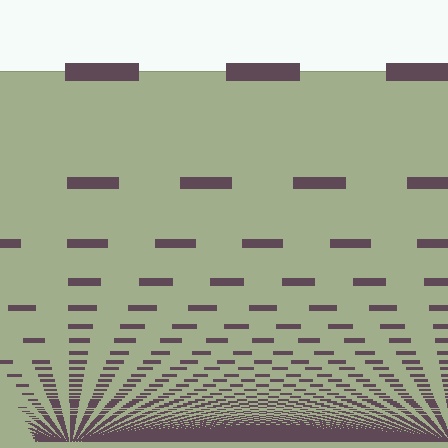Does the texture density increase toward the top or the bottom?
Density increases toward the bottom.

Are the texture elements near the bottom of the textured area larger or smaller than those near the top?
Smaller. The gradient is inverted — elements near the bottom are smaller and denser.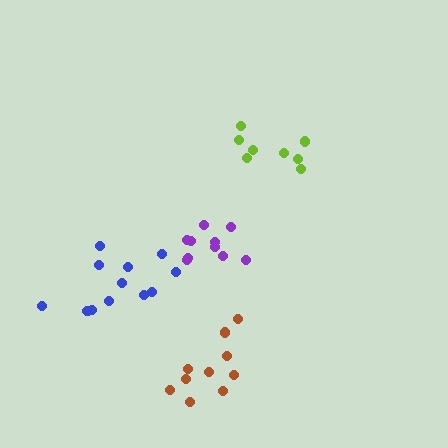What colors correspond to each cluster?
The clusters are colored: brown, purple, lime, blue.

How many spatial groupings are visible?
There are 4 spatial groupings.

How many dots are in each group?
Group 1: 10 dots, Group 2: 10 dots, Group 3: 8 dots, Group 4: 12 dots (40 total).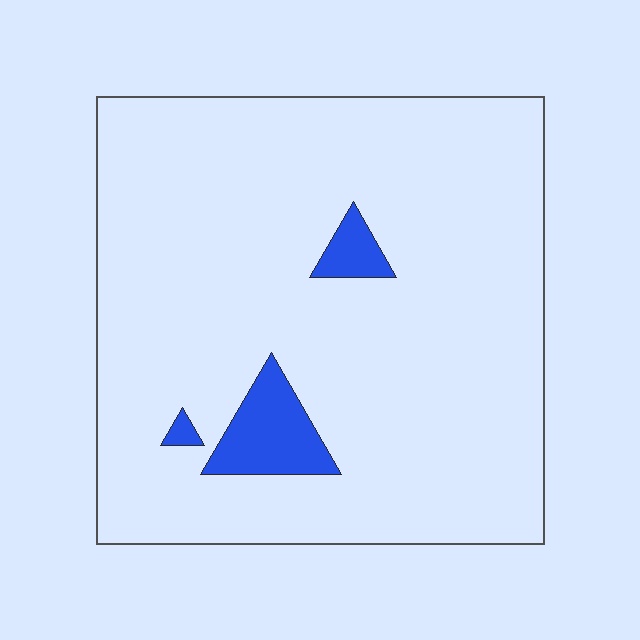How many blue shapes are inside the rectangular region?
3.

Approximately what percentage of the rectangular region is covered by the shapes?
Approximately 5%.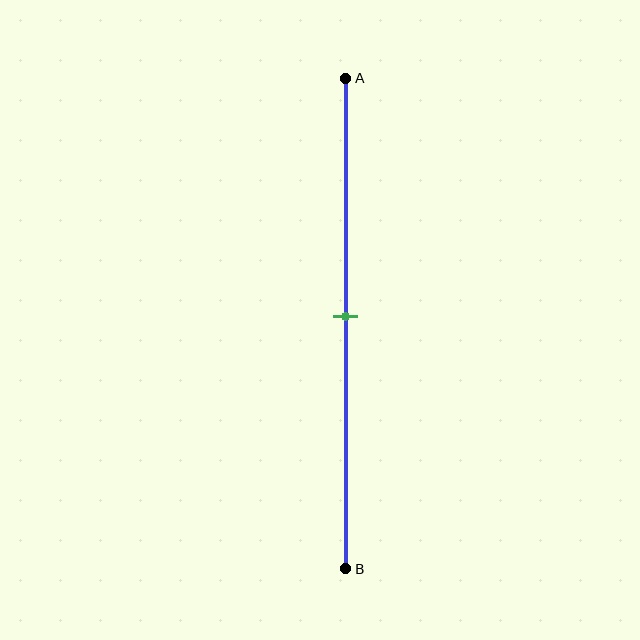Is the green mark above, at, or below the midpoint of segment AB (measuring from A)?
The green mark is approximately at the midpoint of segment AB.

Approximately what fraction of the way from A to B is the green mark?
The green mark is approximately 50% of the way from A to B.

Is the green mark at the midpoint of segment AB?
Yes, the mark is approximately at the midpoint.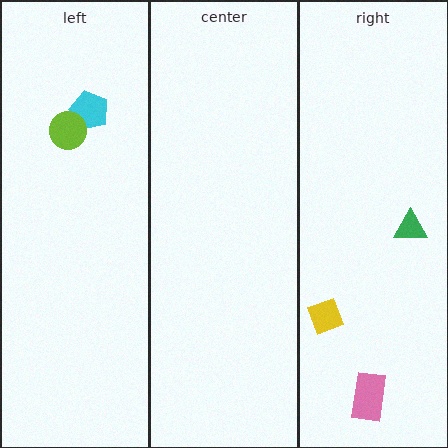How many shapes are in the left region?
2.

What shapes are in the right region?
The green triangle, the pink rectangle, the yellow diamond.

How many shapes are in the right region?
3.